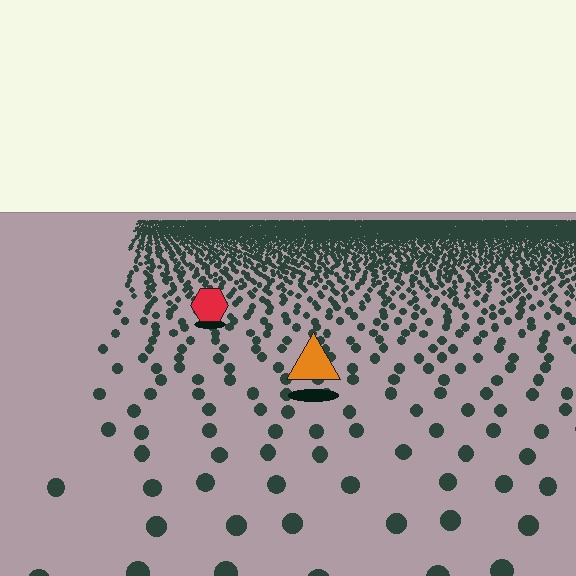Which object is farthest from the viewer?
The red hexagon is farthest from the viewer. It appears smaller and the ground texture around it is denser.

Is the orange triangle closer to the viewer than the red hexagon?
Yes. The orange triangle is closer — you can tell from the texture gradient: the ground texture is coarser near it.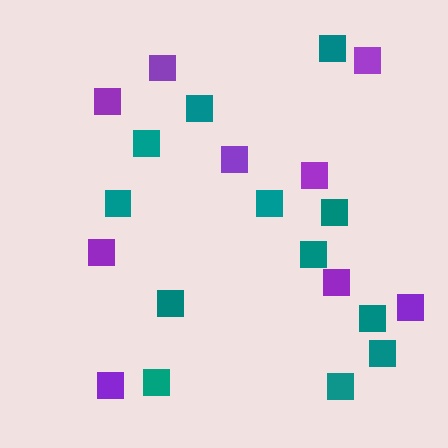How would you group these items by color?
There are 2 groups: one group of teal squares (12) and one group of purple squares (9).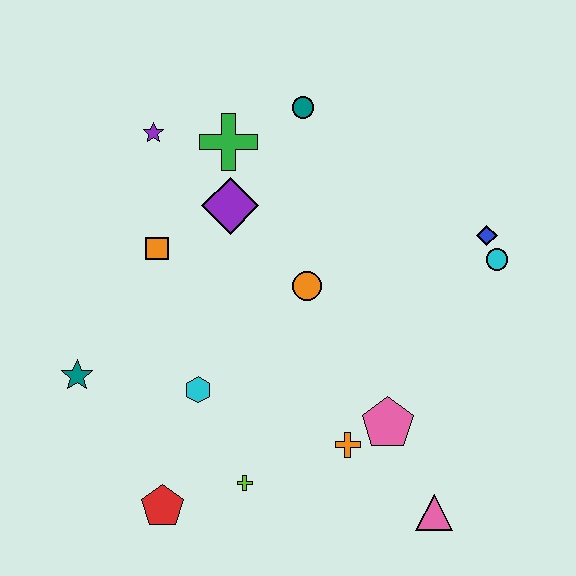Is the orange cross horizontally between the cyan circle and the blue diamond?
No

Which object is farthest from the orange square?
The pink triangle is farthest from the orange square.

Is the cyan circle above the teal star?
Yes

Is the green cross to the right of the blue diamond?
No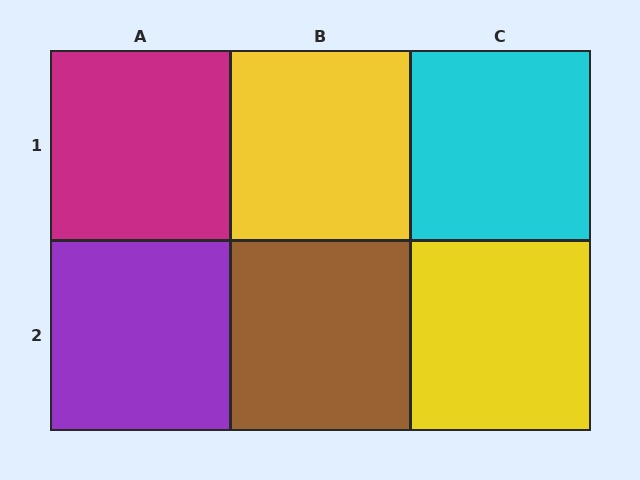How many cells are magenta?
1 cell is magenta.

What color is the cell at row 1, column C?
Cyan.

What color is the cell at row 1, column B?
Yellow.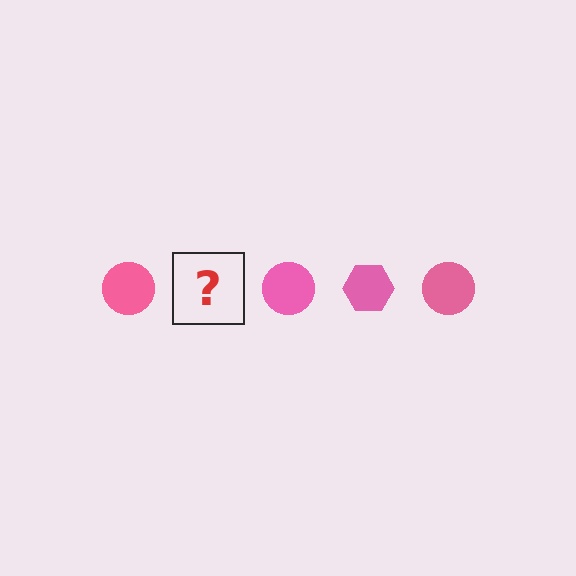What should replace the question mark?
The question mark should be replaced with a pink hexagon.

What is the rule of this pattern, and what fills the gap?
The rule is that the pattern cycles through circle, hexagon shapes in pink. The gap should be filled with a pink hexagon.